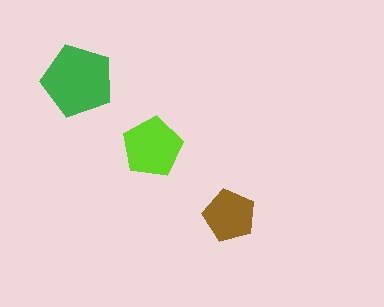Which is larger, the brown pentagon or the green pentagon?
The green one.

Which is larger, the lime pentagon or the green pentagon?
The green one.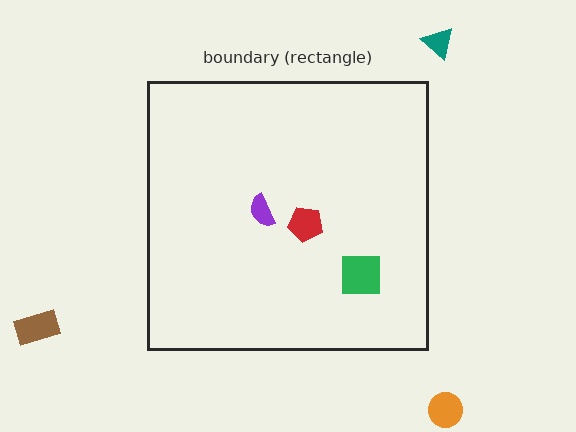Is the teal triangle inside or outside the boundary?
Outside.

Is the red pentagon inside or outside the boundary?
Inside.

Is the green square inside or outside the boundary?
Inside.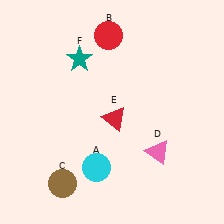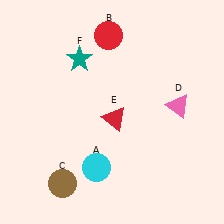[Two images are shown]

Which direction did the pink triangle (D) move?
The pink triangle (D) moved up.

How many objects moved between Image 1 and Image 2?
1 object moved between the two images.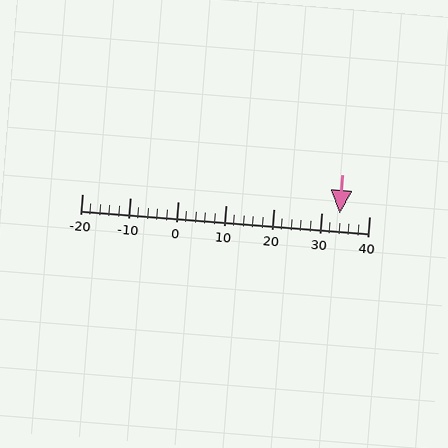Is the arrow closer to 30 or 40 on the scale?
The arrow is closer to 30.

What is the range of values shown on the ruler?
The ruler shows values from -20 to 40.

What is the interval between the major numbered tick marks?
The major tick marks are spaced 10 units apart.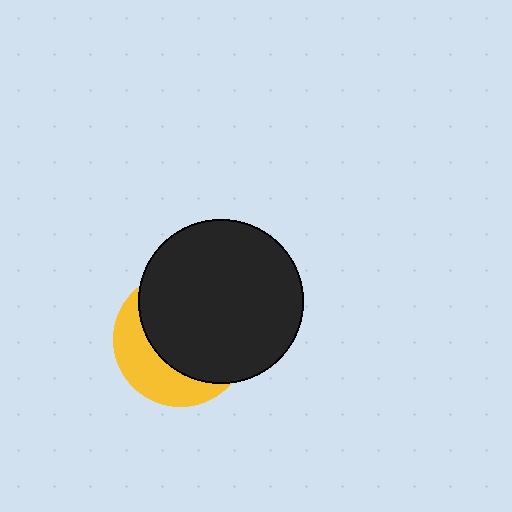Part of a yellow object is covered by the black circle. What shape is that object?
It is a circle.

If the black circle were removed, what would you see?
You would see the complete yellow circle.